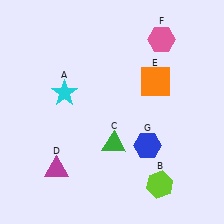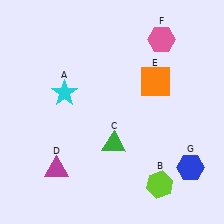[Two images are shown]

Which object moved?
The blue hexagon (G) moved right.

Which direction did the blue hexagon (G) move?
The blue hexagon (G) moved right.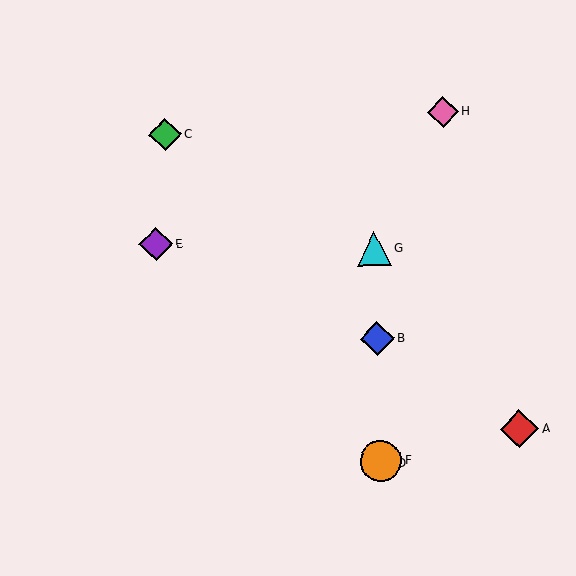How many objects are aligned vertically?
4 objects (B, D, F, G) are aligned vertically.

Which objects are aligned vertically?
Objects B, D, F, G are aligned vertically.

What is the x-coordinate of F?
Object F is at x≈381.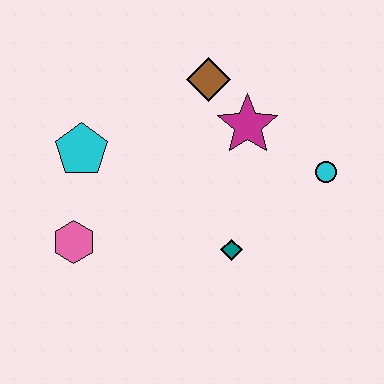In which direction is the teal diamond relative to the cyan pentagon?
The teal diamond is to the right of the cyan pentagon.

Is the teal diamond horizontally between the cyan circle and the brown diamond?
Yes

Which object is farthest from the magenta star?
The pink hexagon is farthest from the magenta star.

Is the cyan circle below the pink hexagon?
No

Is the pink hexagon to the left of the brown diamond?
Yes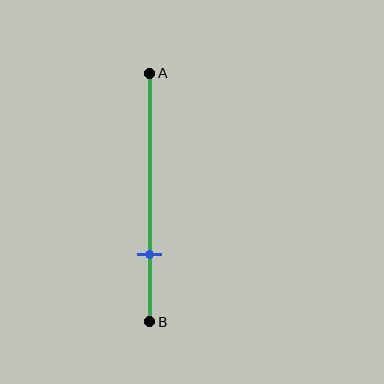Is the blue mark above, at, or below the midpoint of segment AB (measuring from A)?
The blue mark is below the midpoint of segment AB.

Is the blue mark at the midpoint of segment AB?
No, the mark is at about 75% from A, not at the 50% midpoint.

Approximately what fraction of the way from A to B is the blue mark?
The blue mark is approximately 75% of the way from A to B.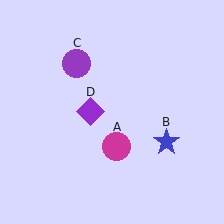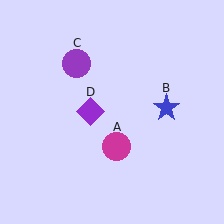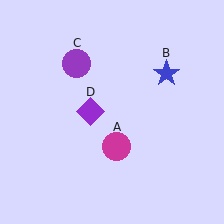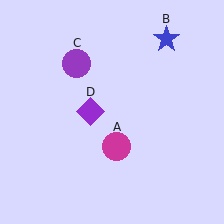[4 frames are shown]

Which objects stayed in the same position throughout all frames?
Magenta circle (object A) and purple circle (object C) and purple diamond (object D) remained stationary.